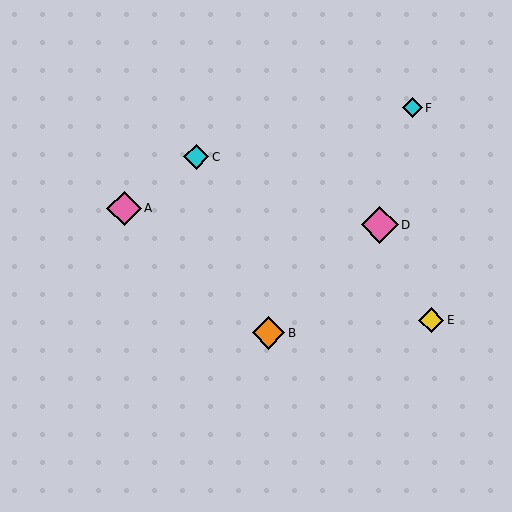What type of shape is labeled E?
Shape E is a yellow diamond.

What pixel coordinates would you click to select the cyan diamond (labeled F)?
Click at (412, 108) to select the cyan diamond F.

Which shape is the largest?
The pink diamond (labeled D) is the largest.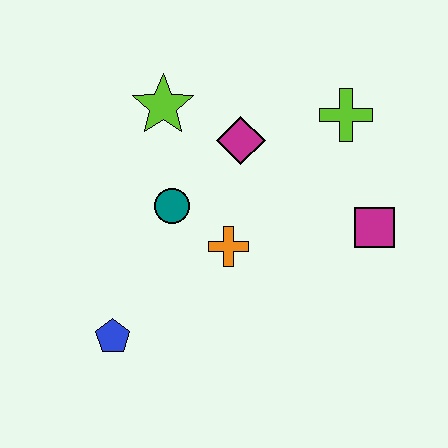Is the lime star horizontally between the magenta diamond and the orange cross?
No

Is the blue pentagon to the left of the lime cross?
Yes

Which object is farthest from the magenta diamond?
The blue pentagon is farthest from the magenta diamond.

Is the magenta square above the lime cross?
No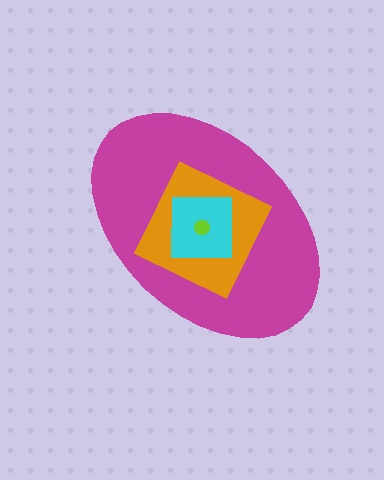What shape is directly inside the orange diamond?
The cyan square.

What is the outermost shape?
The magenta ellipse.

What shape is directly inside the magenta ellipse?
The orange diamond.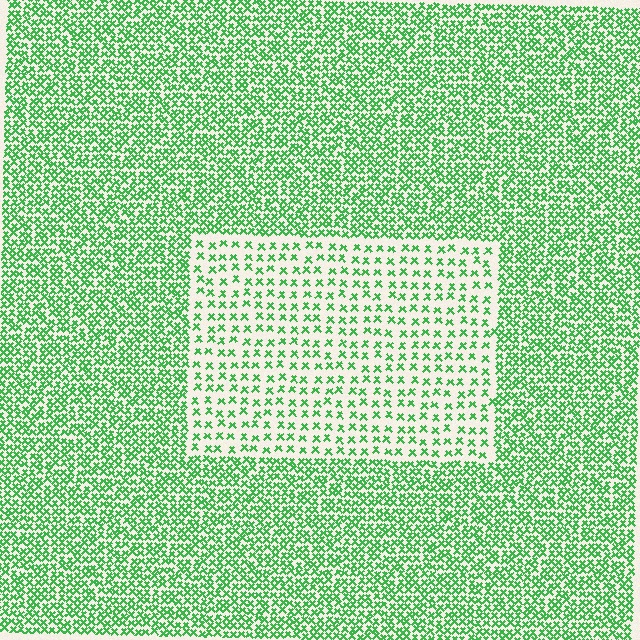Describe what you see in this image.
The image contains small green elements arranged at two different densities. A rectangle-shaped region is visible where the elements are less densely packed than the surrounding area.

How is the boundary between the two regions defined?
The boundary is defined by a change in element density (approximately 2.3x ratio). All elements are the same color, size, and shape.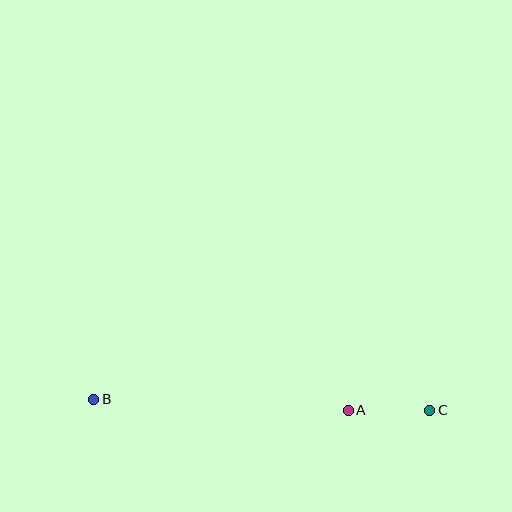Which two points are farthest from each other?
Points B and C are farthest from each other.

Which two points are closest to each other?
Points A and C are closest to each other.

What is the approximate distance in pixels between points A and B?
The distance between A and B is approximately 255 pixels.